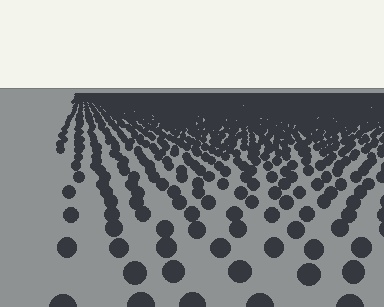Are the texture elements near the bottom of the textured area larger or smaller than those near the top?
Larger. Near the bottom, elements are closer to the viewer and appear at a bigger on-screen size.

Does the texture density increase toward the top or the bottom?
Density increases toward the top.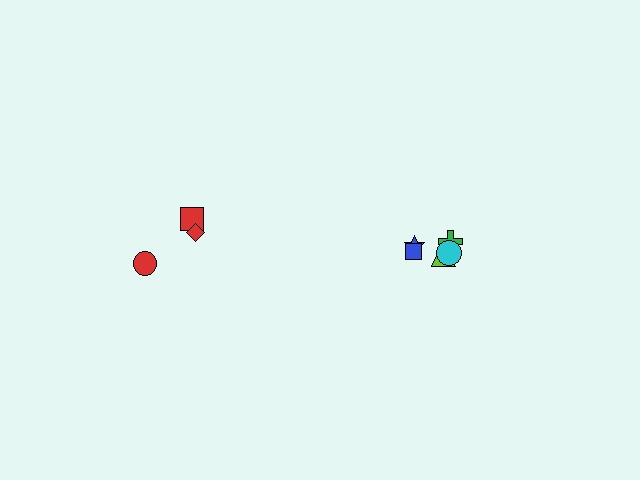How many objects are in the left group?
There are 3 objects.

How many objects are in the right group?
There are 5 objects.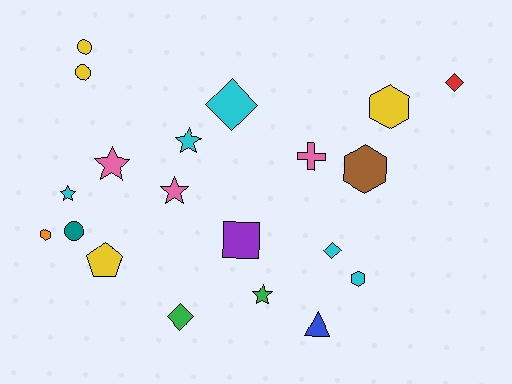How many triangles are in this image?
There is 1 triangle.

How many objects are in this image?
There are 20 objects.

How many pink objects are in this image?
There are 3 pink objects.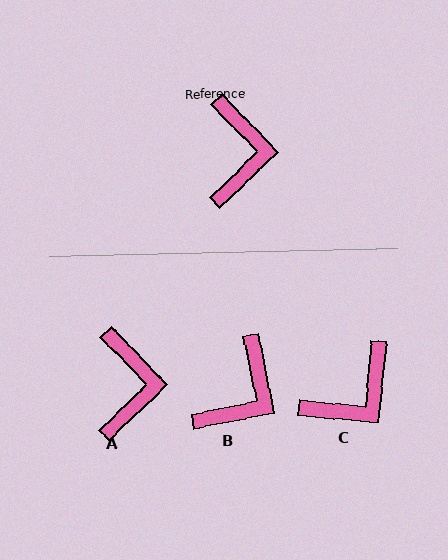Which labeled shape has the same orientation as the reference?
A.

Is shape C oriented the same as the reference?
No, it is off by about 49 degrees.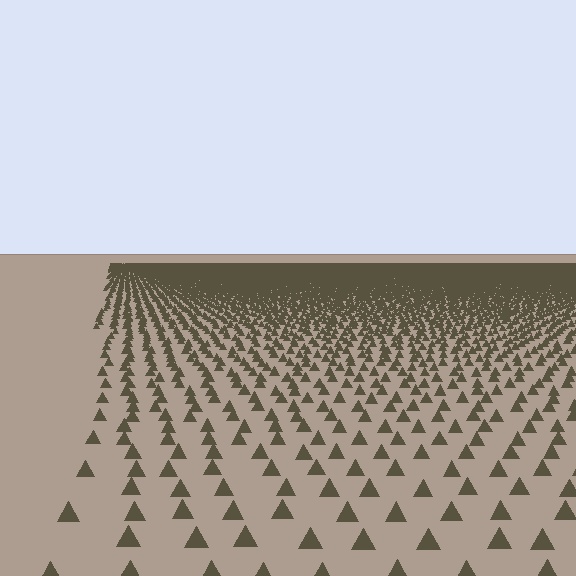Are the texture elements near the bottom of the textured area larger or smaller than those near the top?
Larger. Near the bottom, elements are closer to the viewer and appear at a bigger on-screen size.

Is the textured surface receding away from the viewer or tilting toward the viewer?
The surface is receding away from the viewer. Texture elements get smaller and denser toward the top.